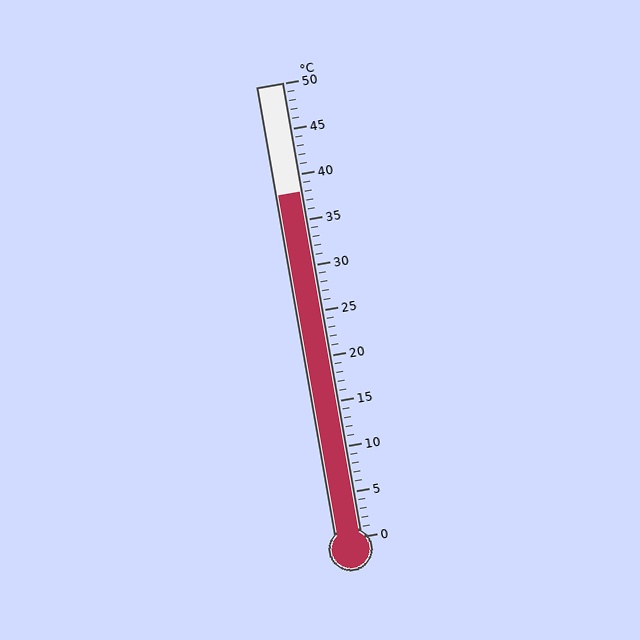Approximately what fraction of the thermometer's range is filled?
The thermometer is filled to approximately 75% of its range.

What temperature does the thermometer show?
The thermometer shows approximately 38°C.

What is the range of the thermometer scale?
The thermometer scale ranges from 0°C to 50°C.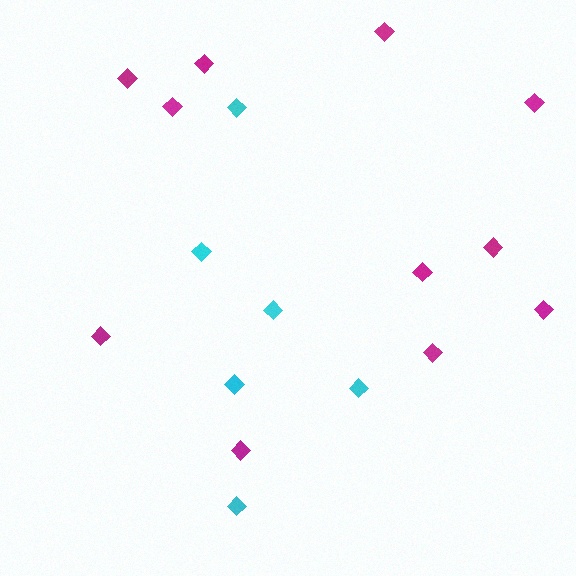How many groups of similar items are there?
There are 2 groups: one group of cyan diamonds (6) and one group of magenta diamonds (11).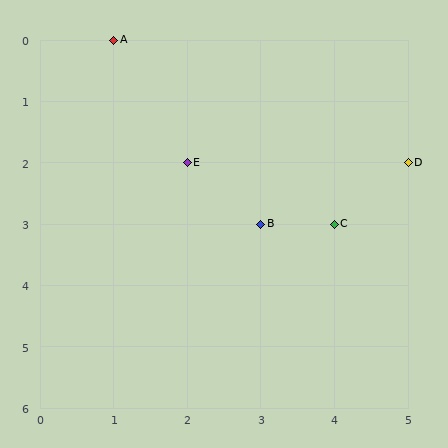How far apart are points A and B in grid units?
Points A and B are 2 columns and 3 rows apart (about 3.6 grid units diagonally).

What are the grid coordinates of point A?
Point A is at grid coordinates (1, 0).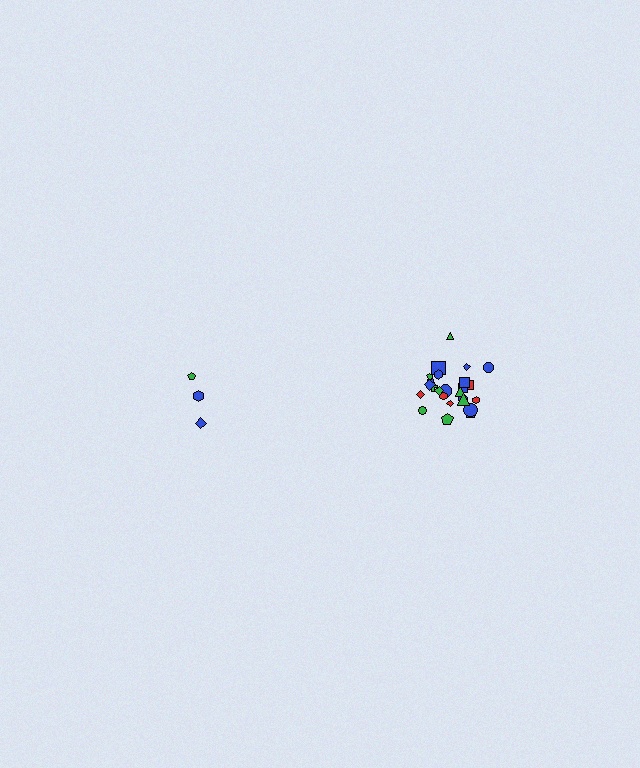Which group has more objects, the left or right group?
The right group.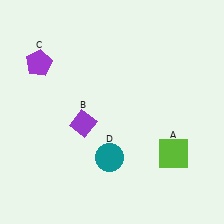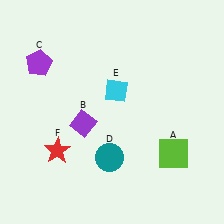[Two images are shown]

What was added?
A cyan diamond (E), a red star (F) were added in Image 2.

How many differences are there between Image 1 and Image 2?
There are 2 differences between the two images.